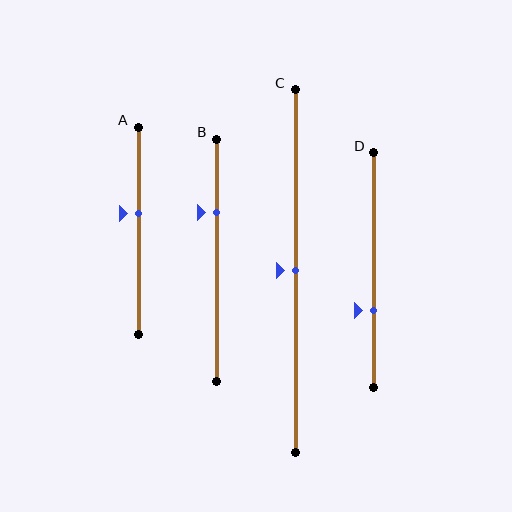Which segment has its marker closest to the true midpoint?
Segment C has its marker closest to the true midpoint.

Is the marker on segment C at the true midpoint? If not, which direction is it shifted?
Yes, the marker on segment C is at the true midpoint.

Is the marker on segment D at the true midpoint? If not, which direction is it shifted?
No, the marker on segment D is shifted downward by about 17% of the segment length.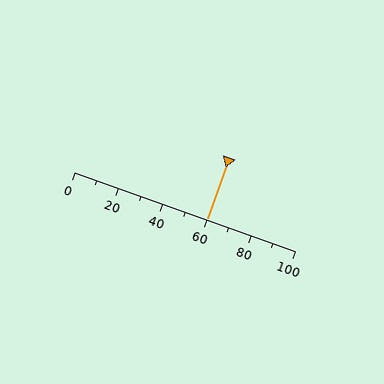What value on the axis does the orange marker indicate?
The marker indicates approximately 60.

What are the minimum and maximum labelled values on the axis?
The axis runs from 0 to 100.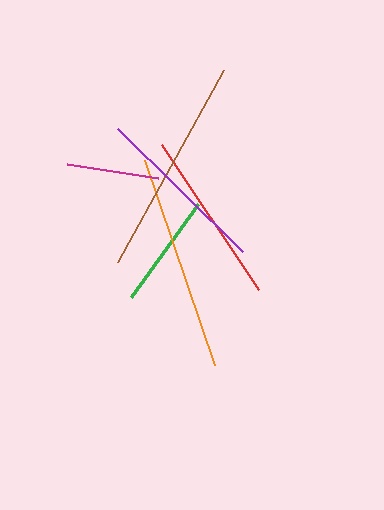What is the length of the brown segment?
The brown segment is approximately 219 pixels long.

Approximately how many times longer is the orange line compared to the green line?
The orange line is approximately 1.9 times the length of the green line.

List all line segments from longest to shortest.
From longest to shortest: brown, orange, purple, red, green, magenta.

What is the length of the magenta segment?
The magenta segment is approximately 92 pixels long.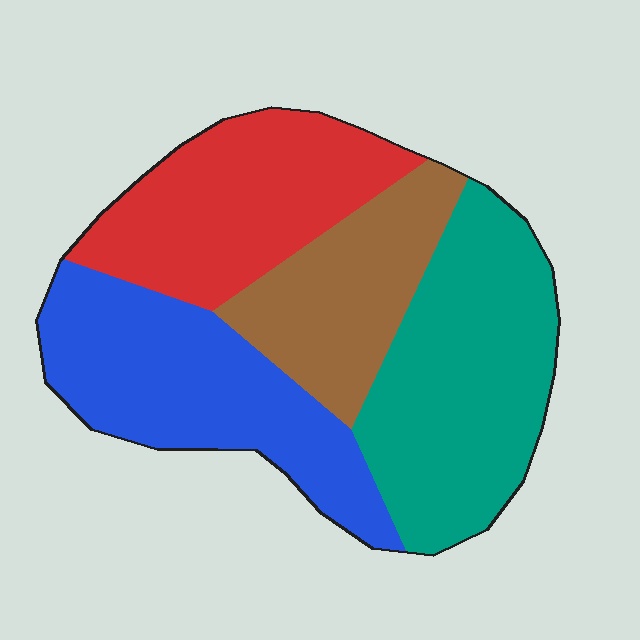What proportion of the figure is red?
Red takes up about one quarter (1/4) of the figure.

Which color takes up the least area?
Brown, at roughly 20%.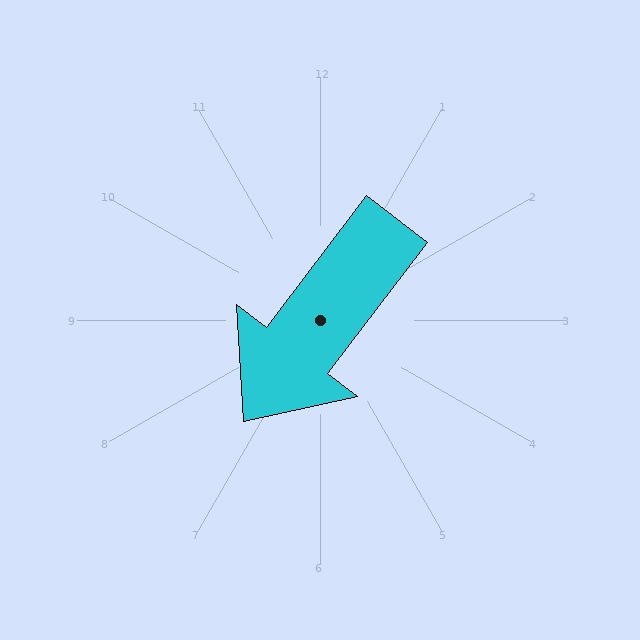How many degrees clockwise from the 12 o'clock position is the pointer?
Approximately 217 degrees.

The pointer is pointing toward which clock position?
Roughly 7 o'clock.